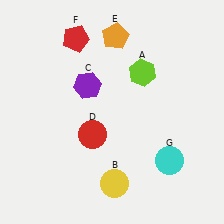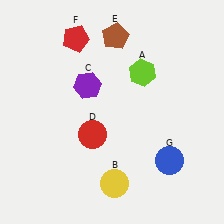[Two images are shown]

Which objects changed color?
E changed from orange to brown. G changed from cyan to blue.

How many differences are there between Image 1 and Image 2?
There are 2 differences between the two images.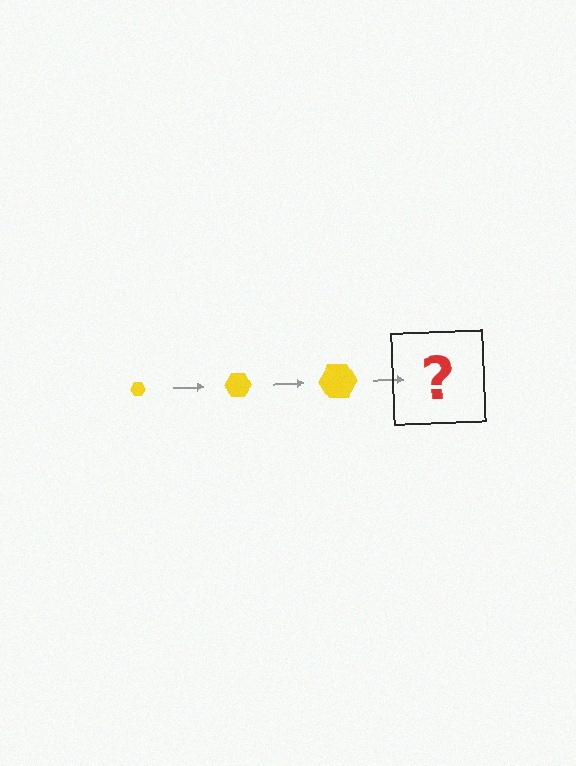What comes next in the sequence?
The next element should be a yellow hexagon, larger than the previous one.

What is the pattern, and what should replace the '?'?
The pattern is that the hexagon gets progressively larger each step. The '?' should be a yellow hexagon, larger than the previous one.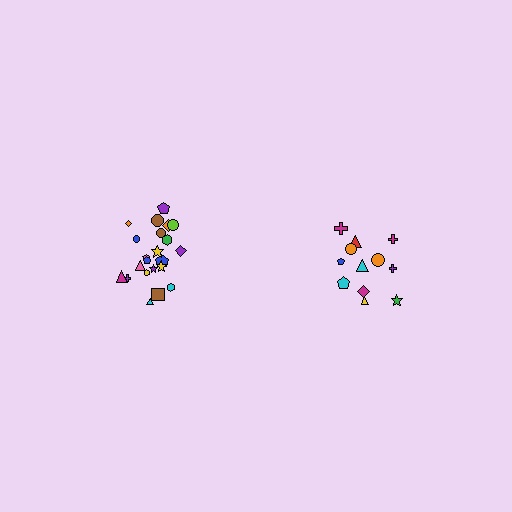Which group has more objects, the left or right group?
The left group.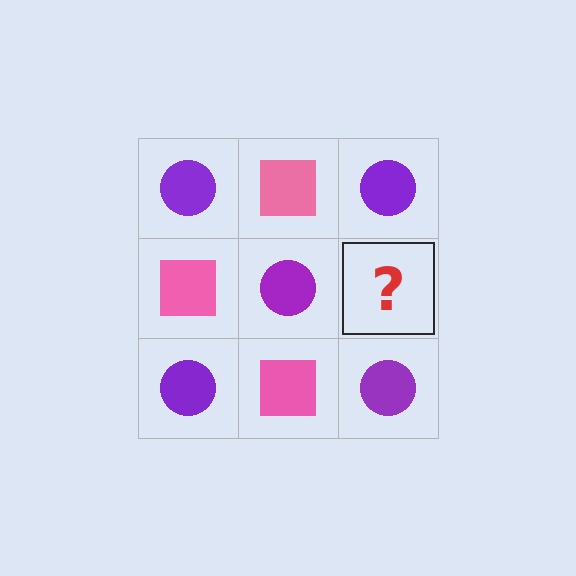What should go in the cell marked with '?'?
The missing cell should contain a pink square.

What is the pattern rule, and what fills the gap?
The rule is that it alternates purple circle and pink square in a checkerboard pattern. The gap should be filled with a pink square.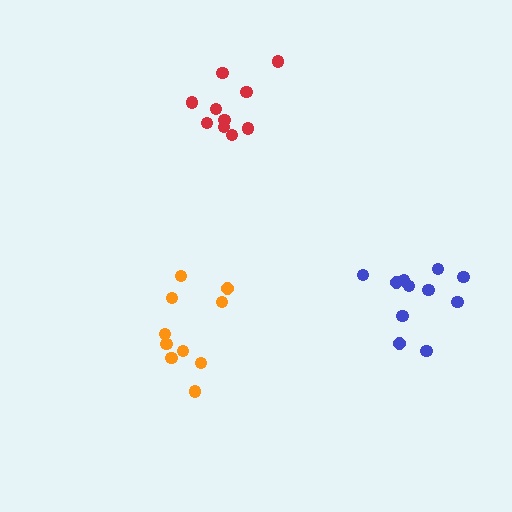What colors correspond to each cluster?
The clusters are colored: blue, red, orange.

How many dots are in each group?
Group 1: 11 dots, Group 2: 11 dots, Group 3: 10 dots (32 total).